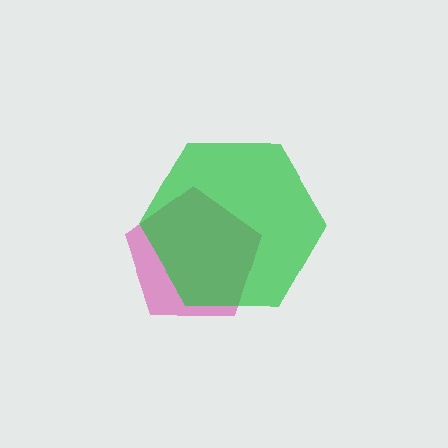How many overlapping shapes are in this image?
There are 2 overlapping shapes in the image.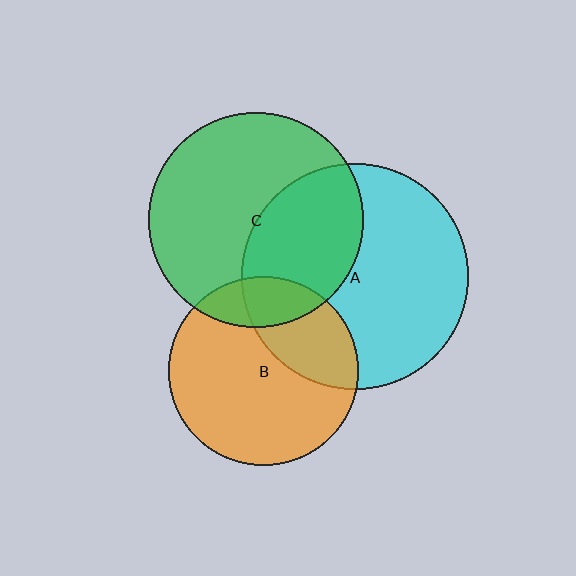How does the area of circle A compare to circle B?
Approximately 1.4 times.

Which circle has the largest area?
Circle A (cyan).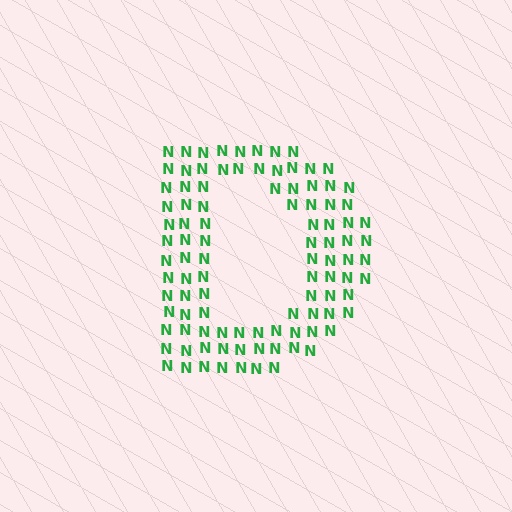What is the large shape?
The large shape is the letter D.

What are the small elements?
The small elements are letter N's.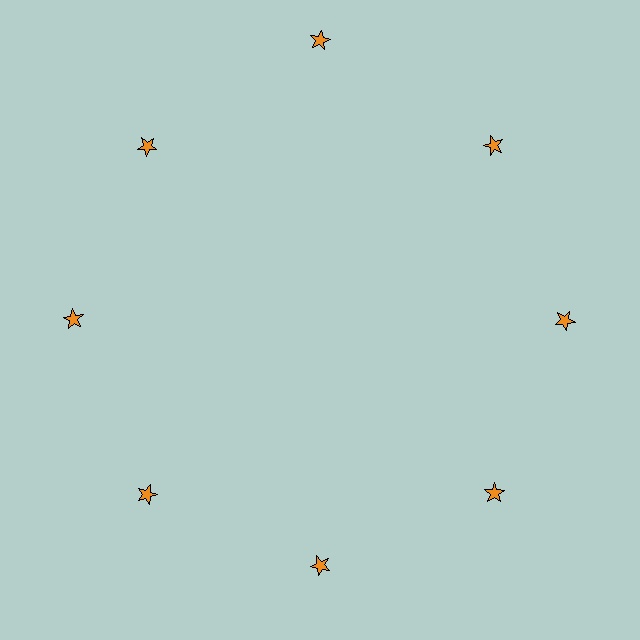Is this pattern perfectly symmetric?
No. The 8 orange stars are arranged in a ring, but one element near the 12 o'clock position is pushed outward from the center, breaking the 8-fold rotational symmetry.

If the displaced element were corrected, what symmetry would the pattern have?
It would have 8-fold rotational symmetry — the pattern would map onto itself every 45 degrees.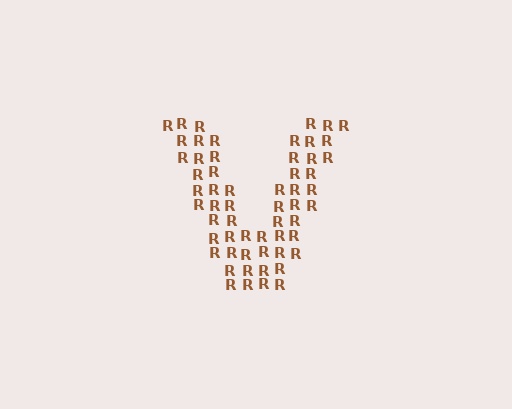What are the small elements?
The small elements are letter R's.